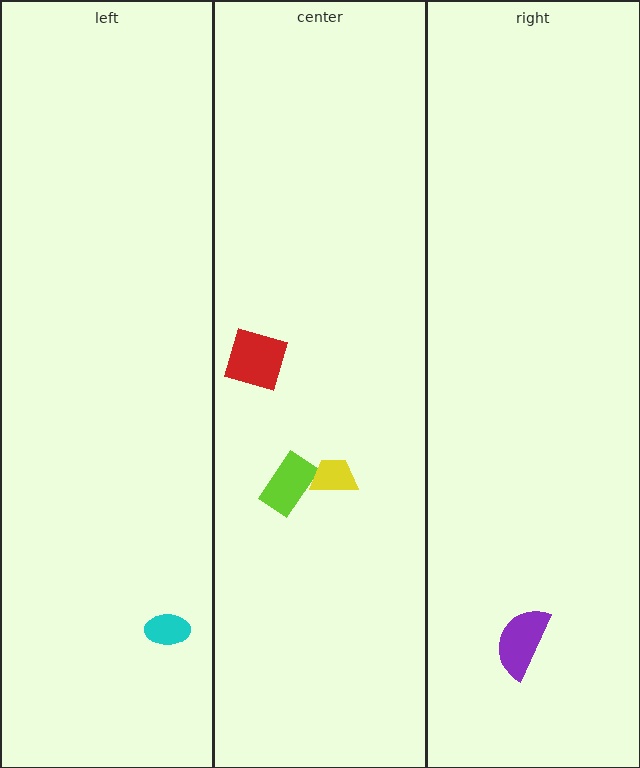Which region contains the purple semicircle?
The right region.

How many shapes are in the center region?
3.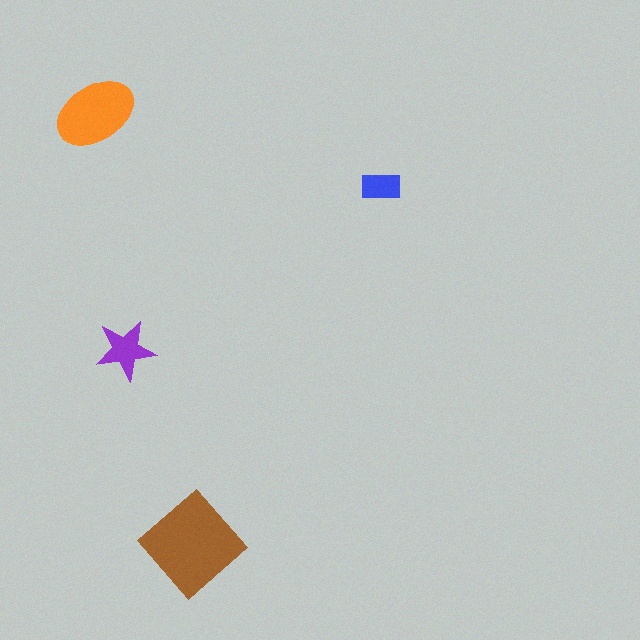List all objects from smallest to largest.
The blue rectangle, the purple star, the orange ellipse, the brown diamond.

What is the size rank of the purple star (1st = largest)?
3rd.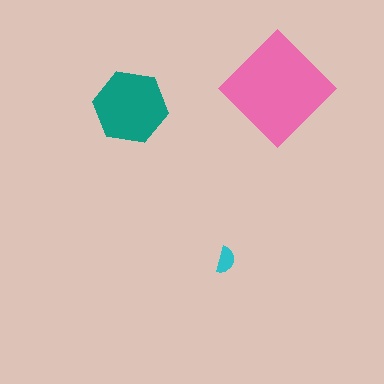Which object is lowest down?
The cyan semicircle is bottommost.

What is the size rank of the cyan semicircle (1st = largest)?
3rd.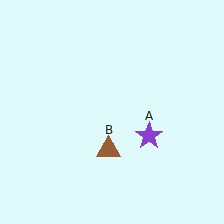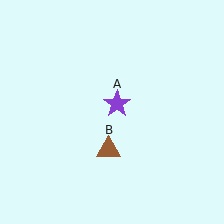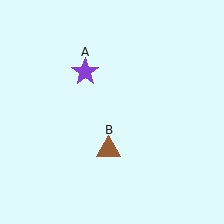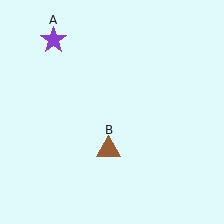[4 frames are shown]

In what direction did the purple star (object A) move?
The purple star (object A) moved up and to the left.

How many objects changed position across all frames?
1 object changed position: purple star (object A).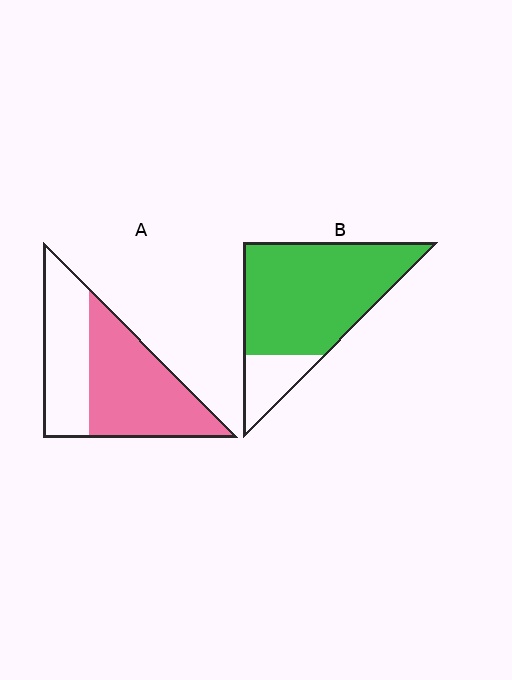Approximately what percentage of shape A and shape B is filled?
A is approximately 60% and B is approximately 80%.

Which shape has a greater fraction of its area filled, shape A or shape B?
Shape B.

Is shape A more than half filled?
Yes.